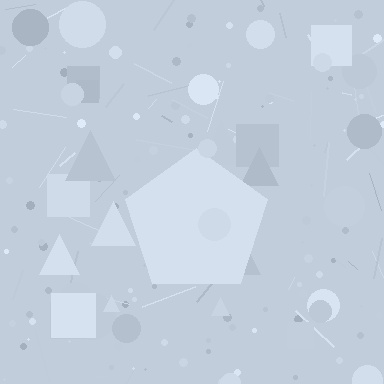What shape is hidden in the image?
A pentagon is hidden in the image.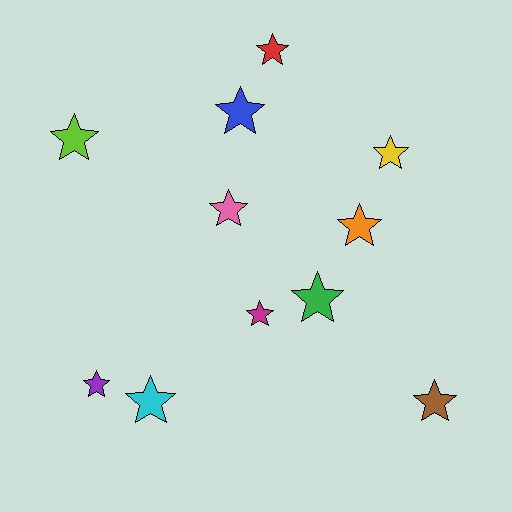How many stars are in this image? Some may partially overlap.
There are 11 stars.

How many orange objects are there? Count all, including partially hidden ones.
There is 1 orange object.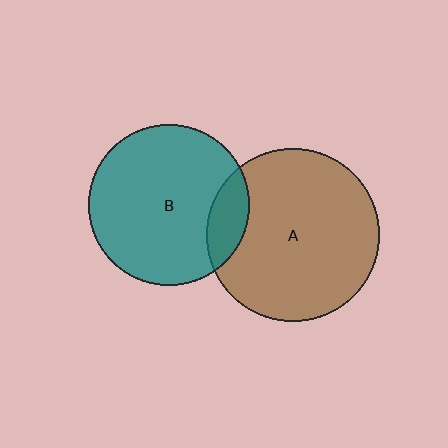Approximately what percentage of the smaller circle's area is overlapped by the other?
Approximately 15%.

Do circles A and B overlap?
Yes.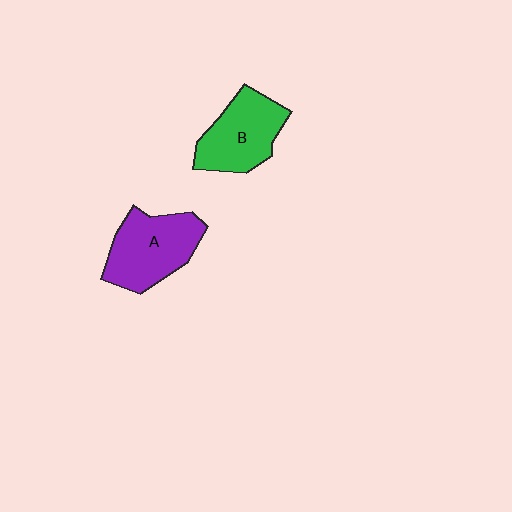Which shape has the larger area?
Shape A (purple).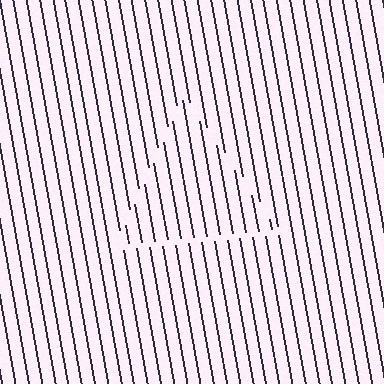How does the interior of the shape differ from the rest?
The interior of the shape contains the same grating, shifted by half a period — the contour is defined by the phase discontinuity where line-ends from the inner and outer gratings abut.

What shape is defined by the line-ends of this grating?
An illusory triangle. The interior of the shape contains the same grating, shifted by half a period — the contour is defined by the phase discontinuity where line-ends from the inner and outer gratings abut.